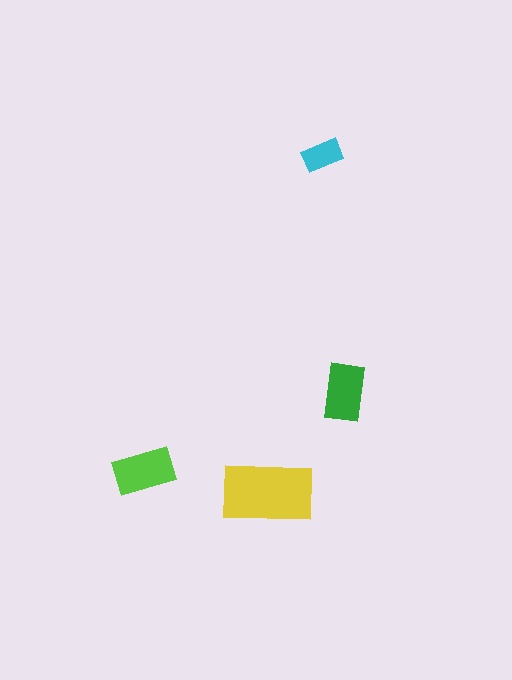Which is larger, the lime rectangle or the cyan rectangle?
The lime one.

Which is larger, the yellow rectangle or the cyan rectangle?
The yellow one.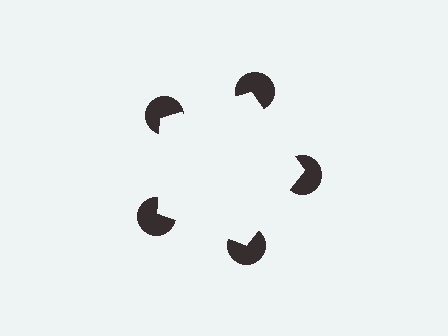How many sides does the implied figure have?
5 sides.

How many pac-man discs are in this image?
There are 5 — one at each vertex of the illusory pentagon.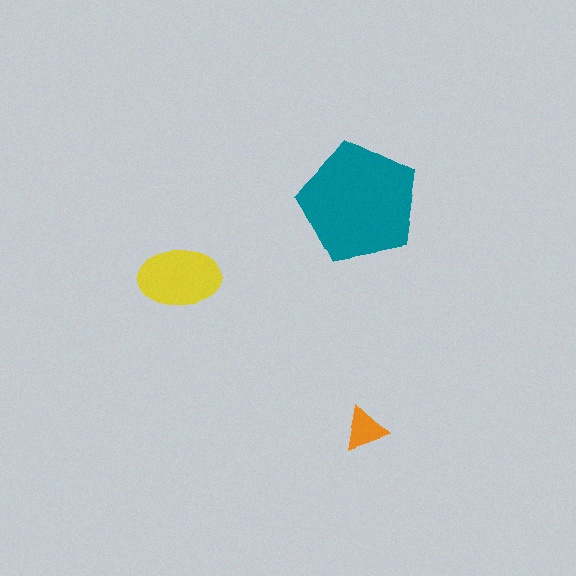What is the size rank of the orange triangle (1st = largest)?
3rd.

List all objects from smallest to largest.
The orange triangle, the yellow ellipse, the teal pentagon.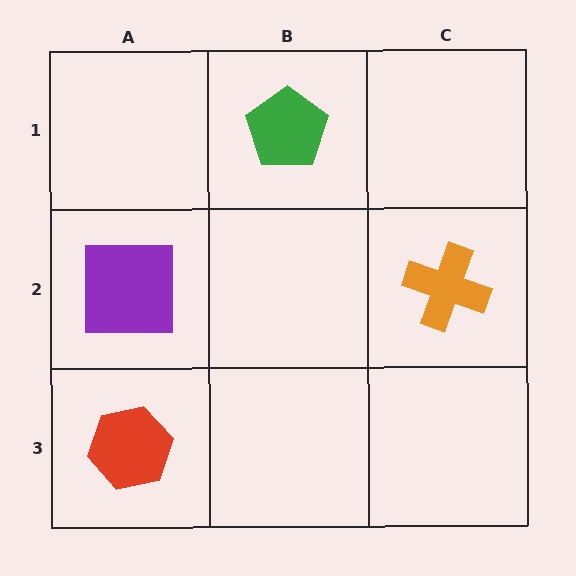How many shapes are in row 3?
1 shape.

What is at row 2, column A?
A purple square.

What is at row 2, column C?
An orange cross.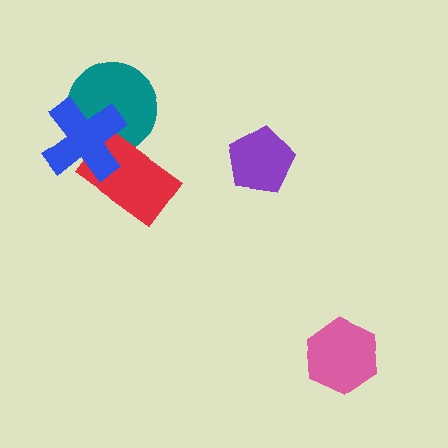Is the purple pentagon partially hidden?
No, no other shape covers it.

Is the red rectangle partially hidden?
Yes, it is partially covered by another shape.